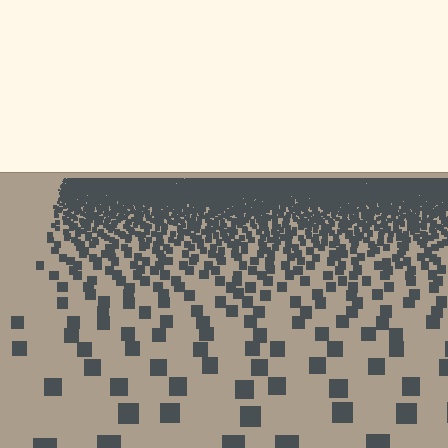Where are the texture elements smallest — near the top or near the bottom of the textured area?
Near the top.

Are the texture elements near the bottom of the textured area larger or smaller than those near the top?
Larger. Near the bottom, elements are closer to the viewer and appear at a bigger on-screen size.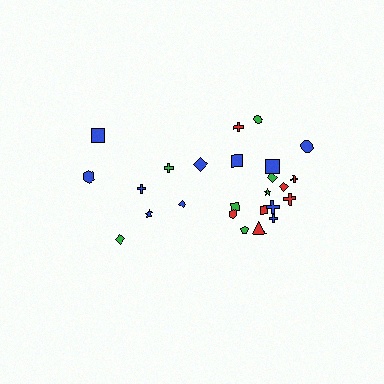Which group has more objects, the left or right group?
The right group.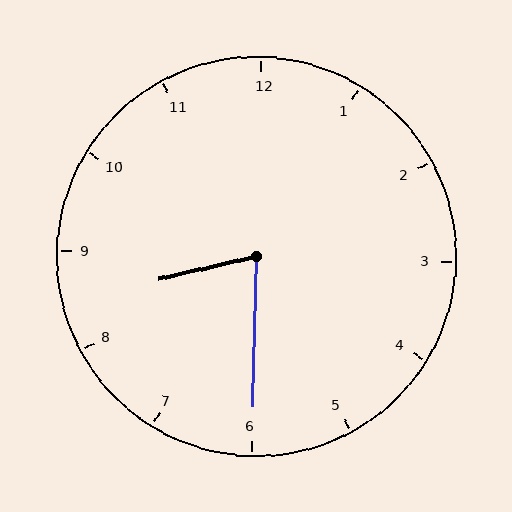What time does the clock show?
8:30.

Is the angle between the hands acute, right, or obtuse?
It is acute.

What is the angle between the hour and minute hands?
Approximately 75 degrees.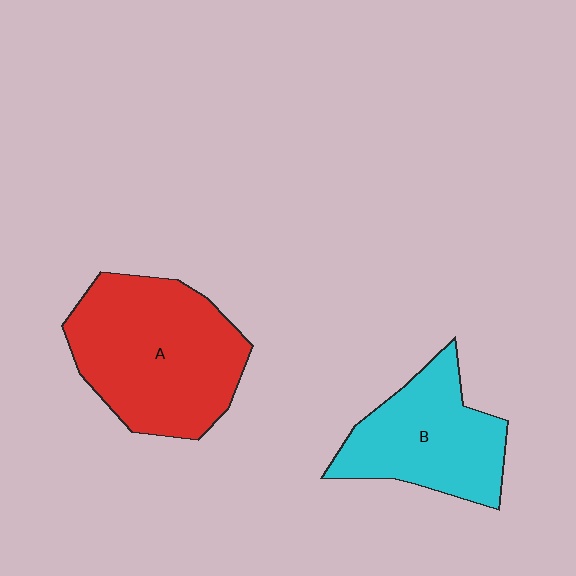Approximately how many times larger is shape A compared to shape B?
Approximately 1.4 times.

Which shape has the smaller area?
Shape B (cyan).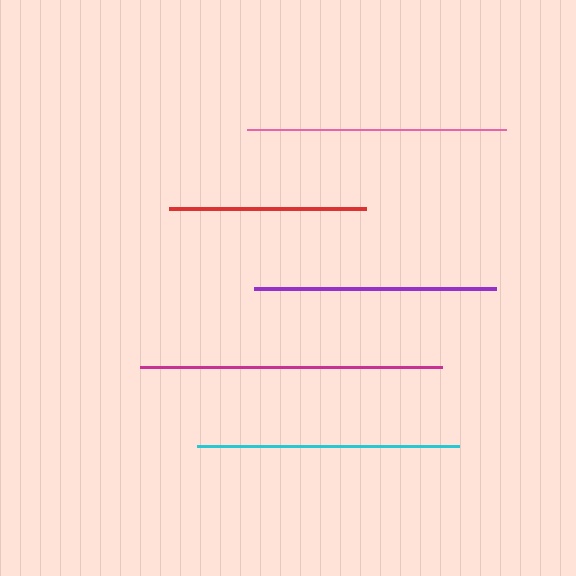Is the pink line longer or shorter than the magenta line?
The magenta line is longer than the pink line.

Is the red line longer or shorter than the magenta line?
The magenta line is longer than the red line.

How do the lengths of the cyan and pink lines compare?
The cyan and pink lines are approximately the same length.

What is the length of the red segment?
The red segment is approximately 197 pixels long.